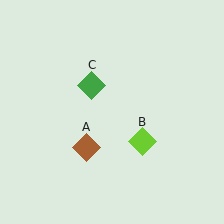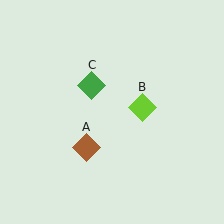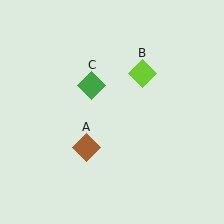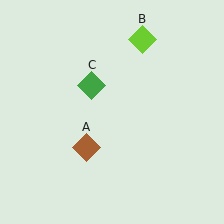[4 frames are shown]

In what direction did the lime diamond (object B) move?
The lime diamond (object B) moved up.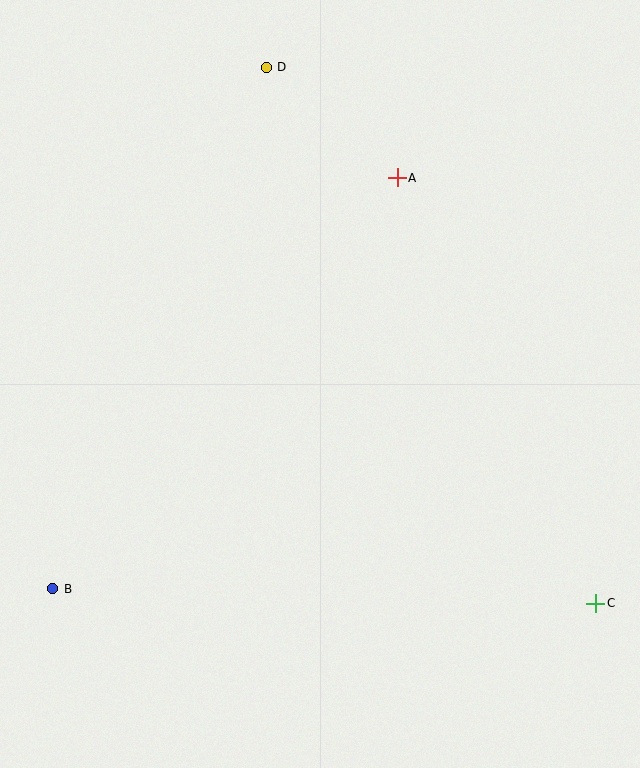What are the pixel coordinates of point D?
Point D is at (266, 67).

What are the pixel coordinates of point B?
Point B is at (53, 589).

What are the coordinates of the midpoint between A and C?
The midpoint between A and C is at (497, 391).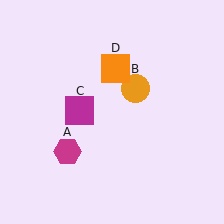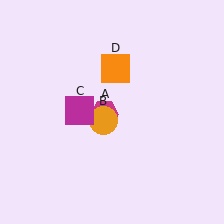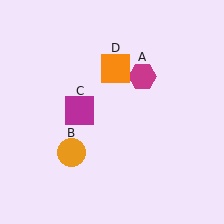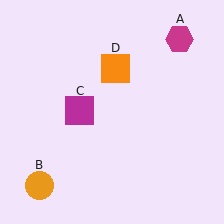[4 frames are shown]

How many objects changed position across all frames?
2 objects changed position: magenta hexagon (object A), orange circle (object B).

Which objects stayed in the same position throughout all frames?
Magenta square (object C) and orange square (object D) remained stationary.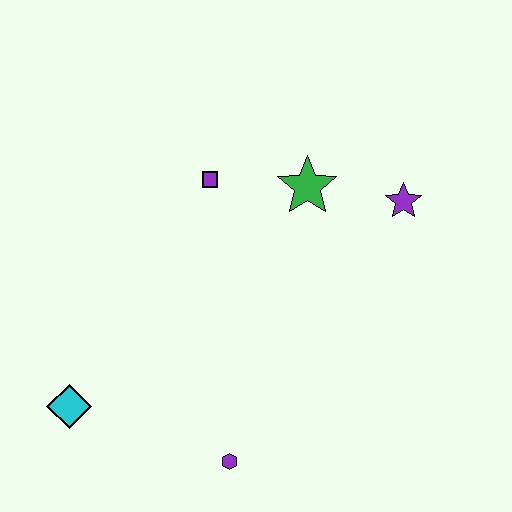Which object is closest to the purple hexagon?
The cyan diamond is closest to the purple hexagon.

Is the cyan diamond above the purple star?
No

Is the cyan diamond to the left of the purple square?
Yes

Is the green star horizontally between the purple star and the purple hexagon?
Yes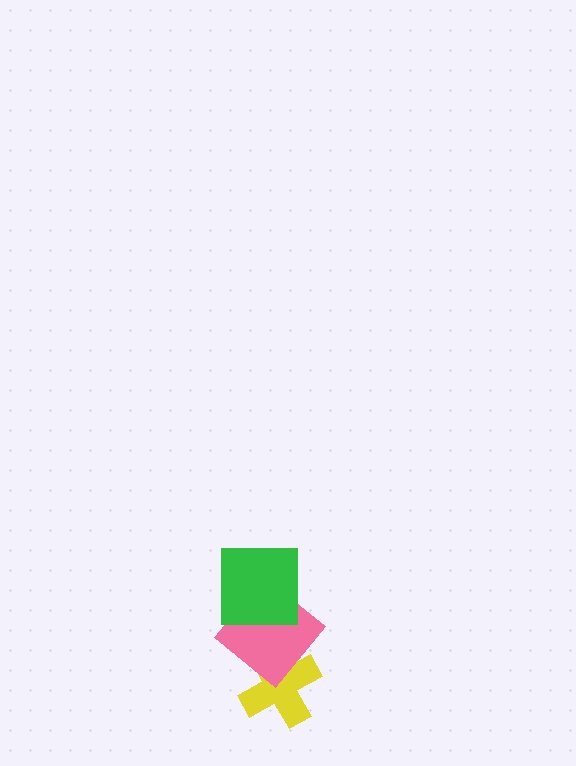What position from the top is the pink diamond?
The pink diamond is 2nd from the top.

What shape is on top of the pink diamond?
The green square is on top of the pink diamond.